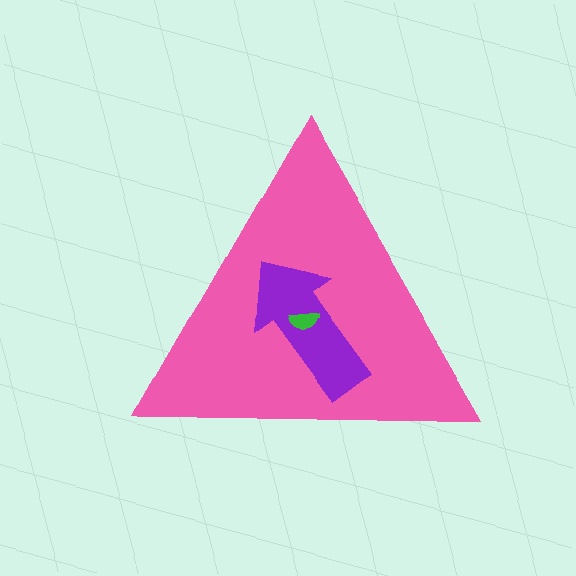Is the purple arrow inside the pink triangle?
Yes.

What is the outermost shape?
The pink triangle.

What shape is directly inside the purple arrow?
The green semicircle.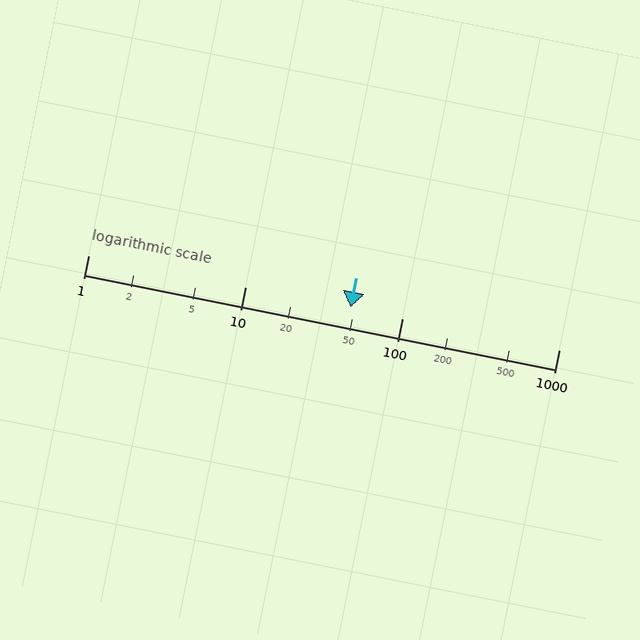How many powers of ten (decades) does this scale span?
The scale spans 3 decades, from 1 to 1000.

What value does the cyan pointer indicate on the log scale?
The pointer indicates approximately 47.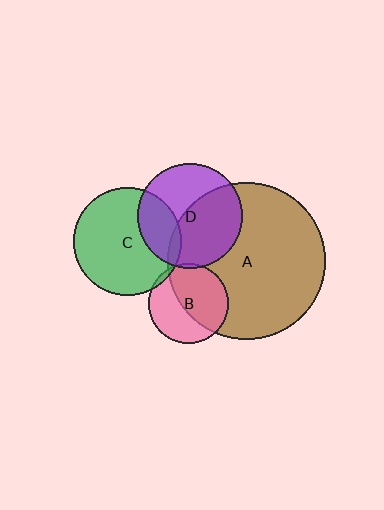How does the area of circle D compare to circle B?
Approximately 1.7 times.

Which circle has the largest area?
Circle A (brown).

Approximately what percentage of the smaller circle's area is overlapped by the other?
Approximately 5%.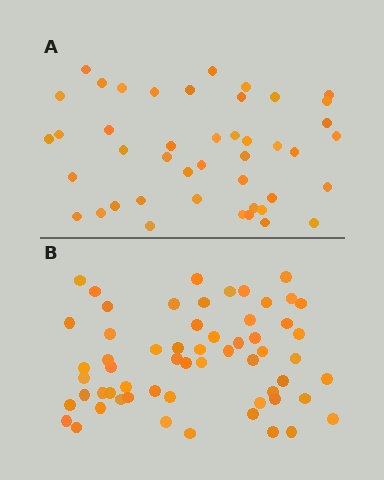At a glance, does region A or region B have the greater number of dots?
Region B (the bottom region) has more dots.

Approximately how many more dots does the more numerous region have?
Region B has approximately 15 more dots than region A.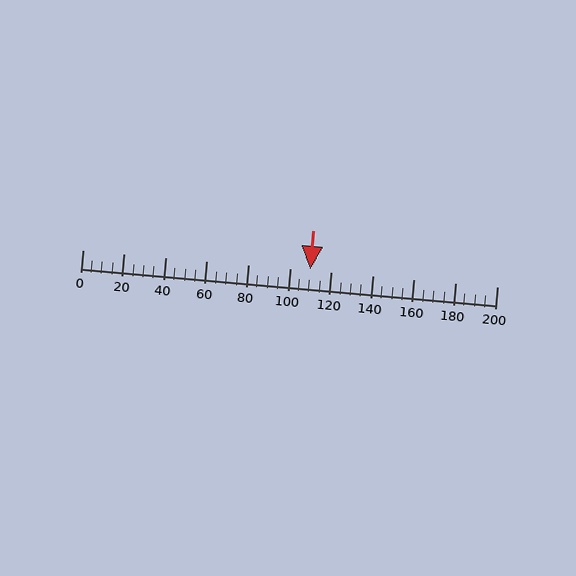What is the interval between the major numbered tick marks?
The major tick marks are spaced 20 units apart.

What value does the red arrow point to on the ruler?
The red arrow points to approximately 110.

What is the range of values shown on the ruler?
The ruler shows values from 0 to 200.